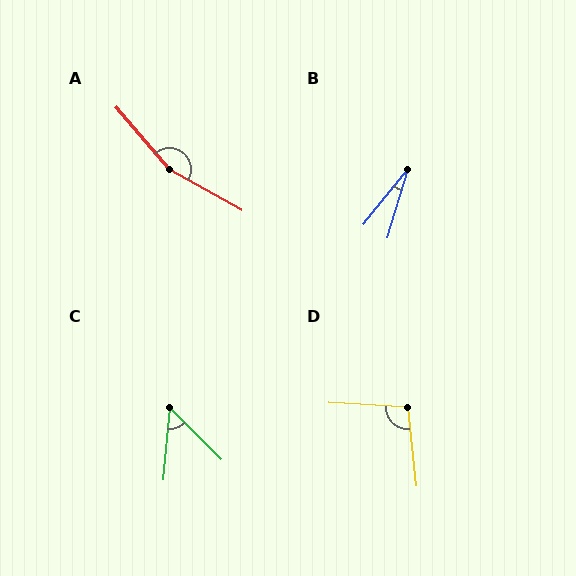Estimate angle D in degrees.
Approximately 99 degrees.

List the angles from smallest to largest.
B (22°), C (50°), D (99°), A (160°).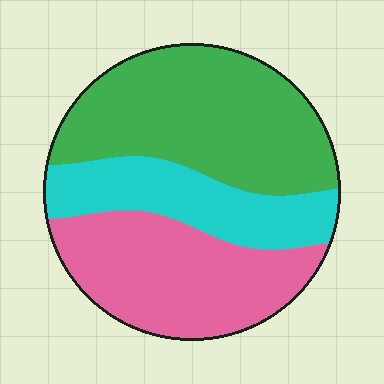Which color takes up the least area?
Cyan, at roughly 25%.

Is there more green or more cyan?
Green.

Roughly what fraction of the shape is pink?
Pink takes up between a quarter and a half of the shape.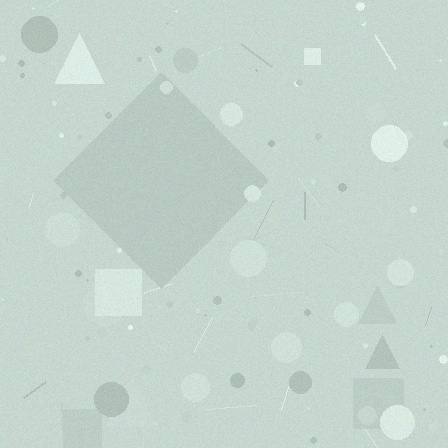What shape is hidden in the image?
A diamond is hidden in the image.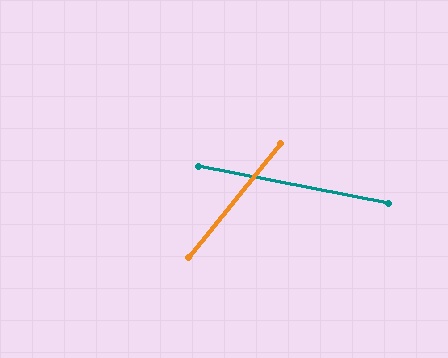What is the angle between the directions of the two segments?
Approximately 62 degrees.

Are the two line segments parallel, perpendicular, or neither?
Neither parallel nor perpendicular — they differ by about 62°.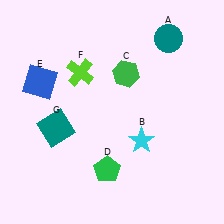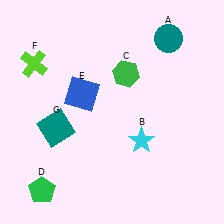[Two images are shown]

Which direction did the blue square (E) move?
The blue square (E) moved right.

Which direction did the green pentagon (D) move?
The green pentagon (D) moved left.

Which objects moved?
The objects that moved are: the green pentagon (D), the blue square (E), the lime cross (F).